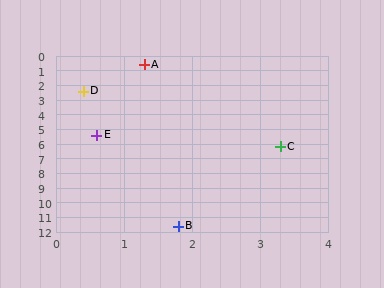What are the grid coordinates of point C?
Point C is at approximately (3.3, 6.2).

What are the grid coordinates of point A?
Point A is at approximately (1.3, 0.6).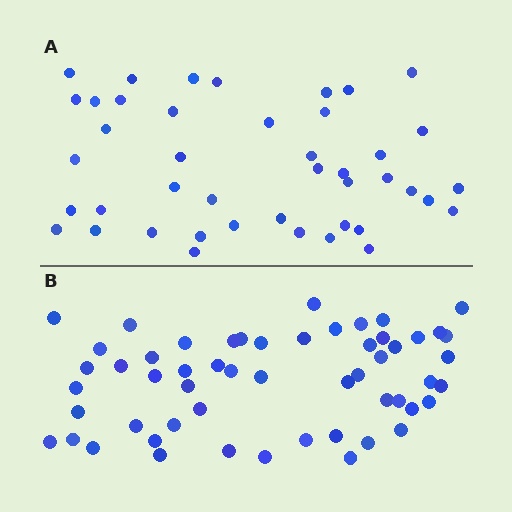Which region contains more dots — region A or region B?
Region B (the bottom region) has more dots.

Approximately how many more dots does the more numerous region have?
Region B has roughly 12 or so more dots than region A.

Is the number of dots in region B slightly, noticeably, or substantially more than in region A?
Region B has noticeably more, but not dramatically so. The ratio is roughly 1.3 to 1.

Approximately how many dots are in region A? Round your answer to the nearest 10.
About 40 dots. (The exact count is 43, which rounds to 40.)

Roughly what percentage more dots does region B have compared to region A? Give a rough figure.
About 30% more.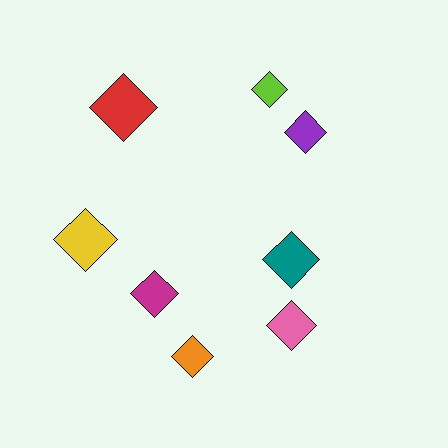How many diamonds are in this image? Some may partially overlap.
There are 8 diamonds.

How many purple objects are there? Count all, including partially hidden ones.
There is 1 purple object.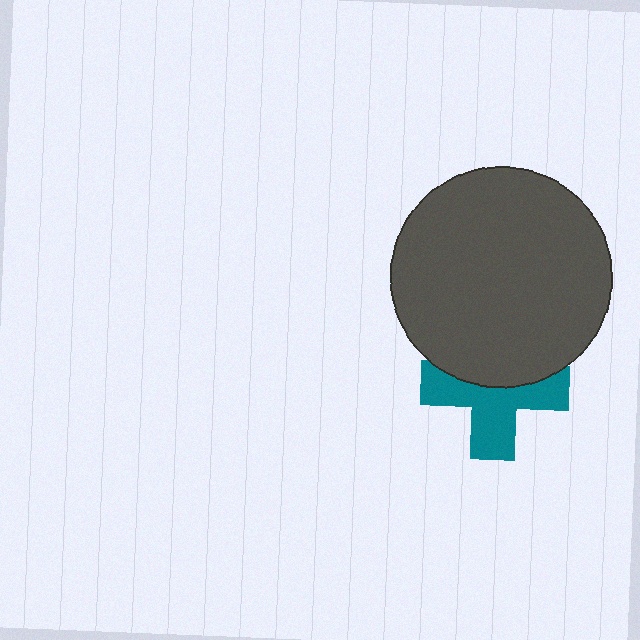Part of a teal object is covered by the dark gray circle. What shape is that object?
It is a cross.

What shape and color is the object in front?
The object in front is a dark gray circle.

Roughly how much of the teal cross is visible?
About half of it is visible (roughly 58%).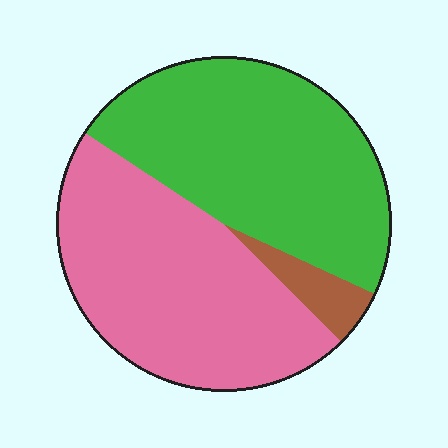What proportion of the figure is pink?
Pink covers about 45% of the figure.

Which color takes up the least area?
Brown, at roughly 5%.